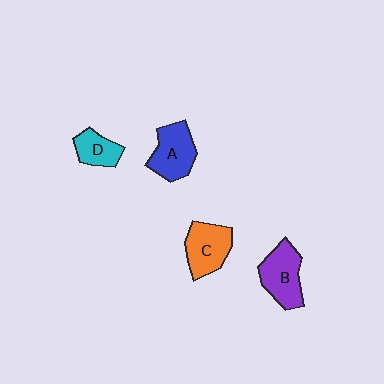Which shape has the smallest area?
Shape D (cyan).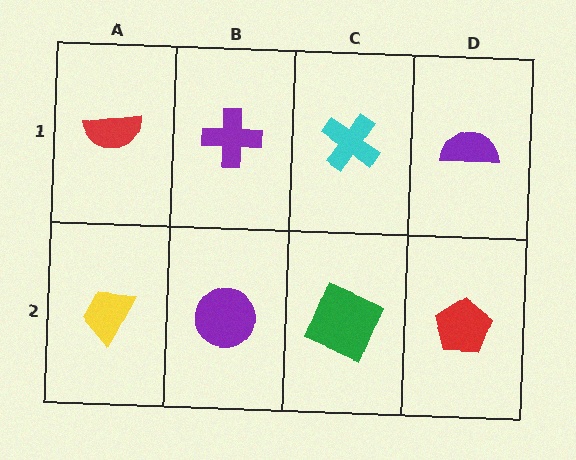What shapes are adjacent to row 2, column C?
A cyan cross (row 1, column C), a purple circle (row 2, column B), a red pentagon (row 2, column D).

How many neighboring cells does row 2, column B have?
3.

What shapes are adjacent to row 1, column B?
A purple circle (row 2, column B), a red semicircle (row 1, column A), a cyan cross (row 1, column C).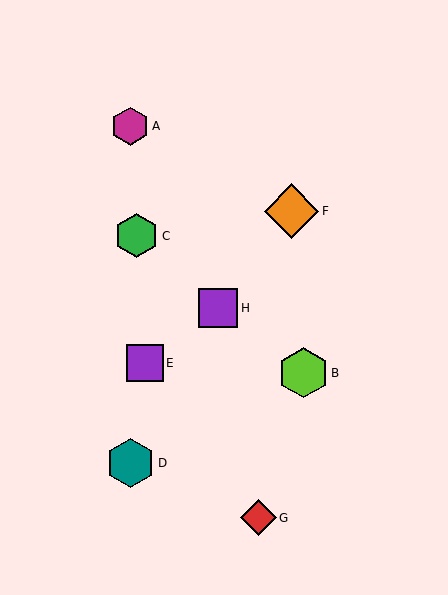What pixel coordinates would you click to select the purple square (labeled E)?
Click at (145, 363) to select the purple square E.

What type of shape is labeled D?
Shape D is a teal hexagon.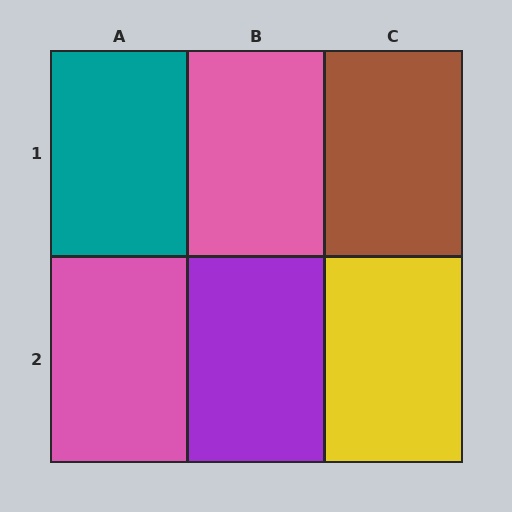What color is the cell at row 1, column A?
Teal.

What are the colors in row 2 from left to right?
Pink, purple, yellow.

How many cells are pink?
2 cells are pink.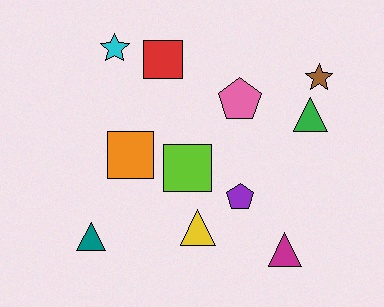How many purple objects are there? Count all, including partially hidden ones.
There is 1 purple object.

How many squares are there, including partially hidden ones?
There are 3 squares.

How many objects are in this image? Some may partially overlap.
There are 11 objects.